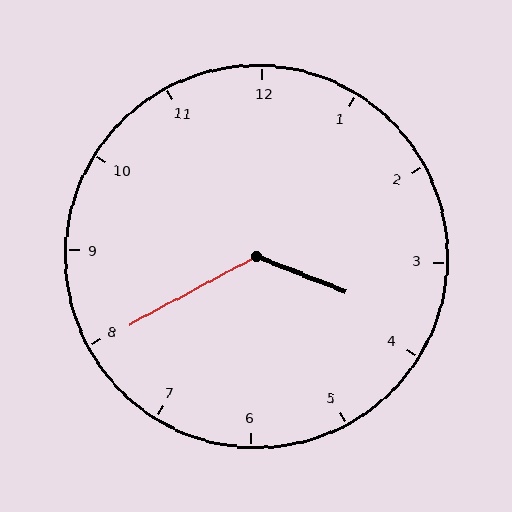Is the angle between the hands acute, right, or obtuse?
It is obtuse.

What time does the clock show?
3:40.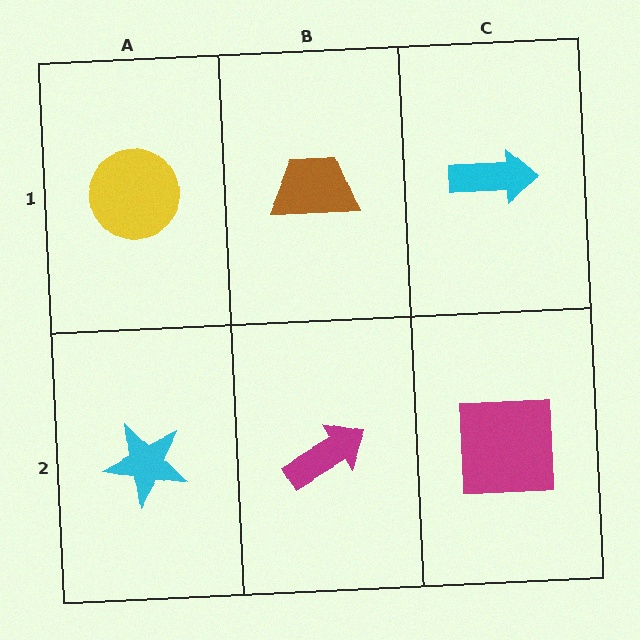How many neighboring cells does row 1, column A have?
2.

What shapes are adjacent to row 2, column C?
A cyan arrow (row 1, column C), a magenta arrow (row 2, column B).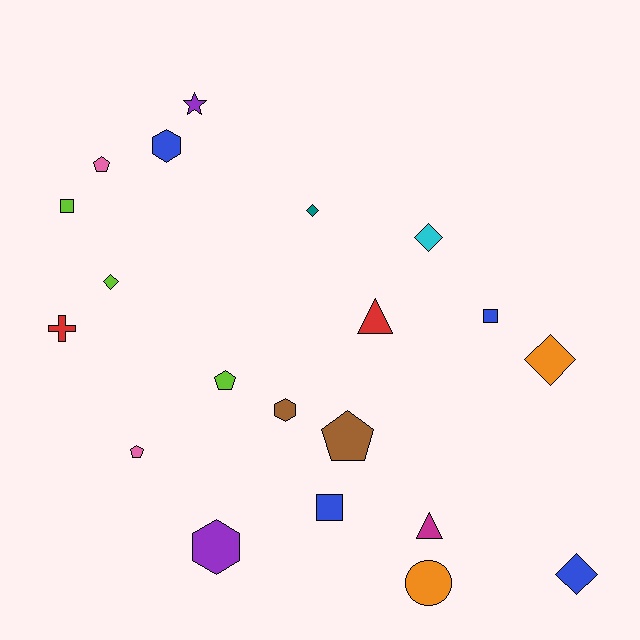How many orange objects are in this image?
There are 2 orange objects.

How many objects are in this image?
There are 20 objects.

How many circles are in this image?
There is 1 circle.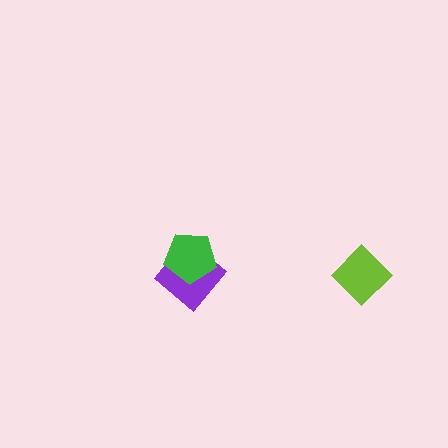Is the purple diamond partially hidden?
Yes, it is partially covered by another shape.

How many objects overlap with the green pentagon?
1 object overlaps with the green pentagon.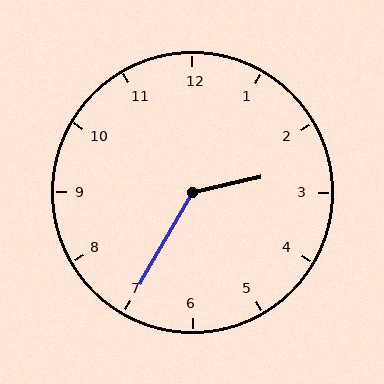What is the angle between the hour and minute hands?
Approximately 132 degrees.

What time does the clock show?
2:35.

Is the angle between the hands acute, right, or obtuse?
It is obtuse.